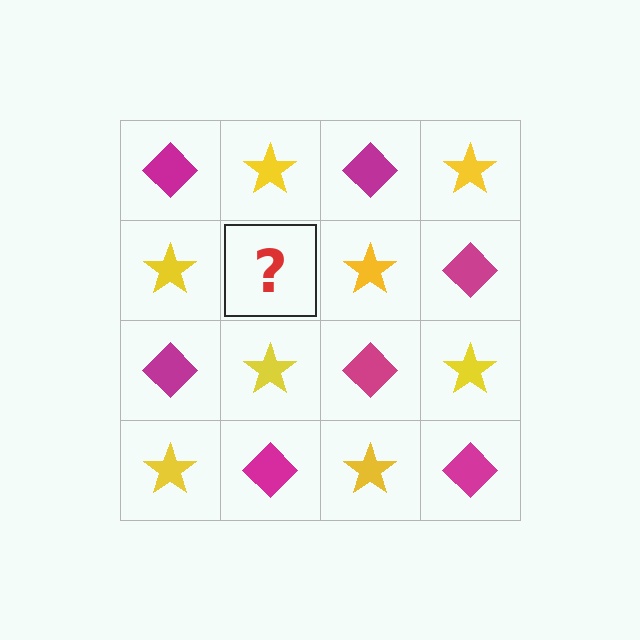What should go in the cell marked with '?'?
The missing cell should contain a magenta diamond.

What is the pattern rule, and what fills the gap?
The rule is that it alternates magenta diamond and yellow star in a checkerboard pattern. The gap should be filled with a magenta diamond.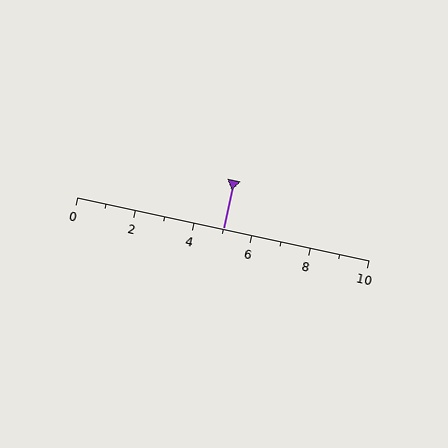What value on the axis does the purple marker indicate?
The marker indicates approximately 5.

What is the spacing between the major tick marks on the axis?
The major ticks are spaced 2 apart.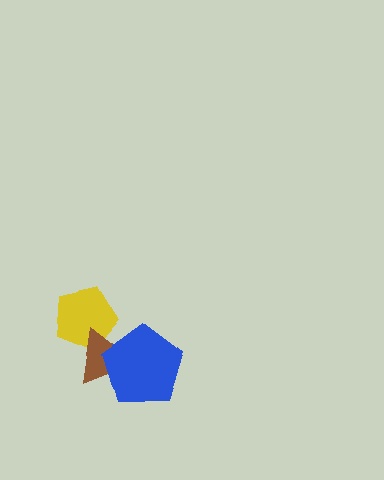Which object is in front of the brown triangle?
The blue pentagon is in front of the brown triangle.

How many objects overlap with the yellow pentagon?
1 object overlaps with the yellow pentagon.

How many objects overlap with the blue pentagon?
1 object overlaps with the blue pentagon.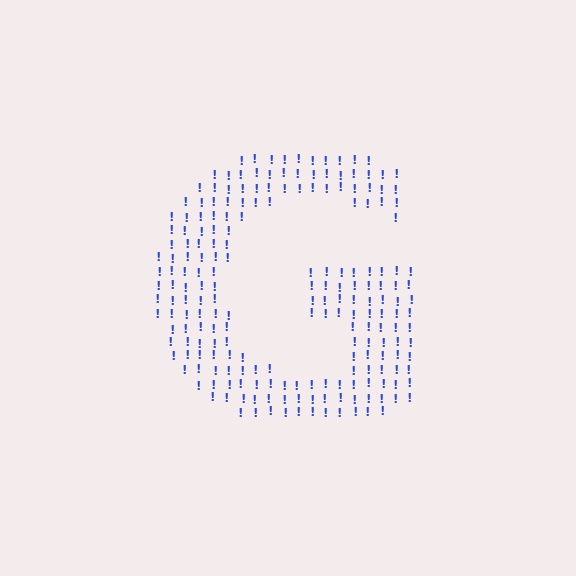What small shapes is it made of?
It is made of small exclamation marks.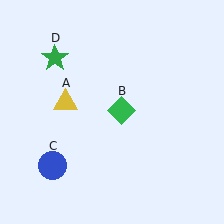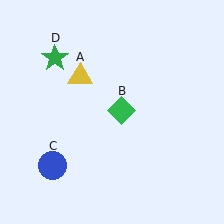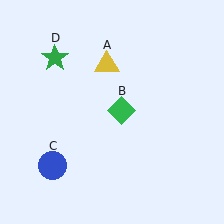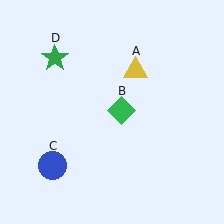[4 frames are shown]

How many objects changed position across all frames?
1 object changed position: yellow triangle (object A).